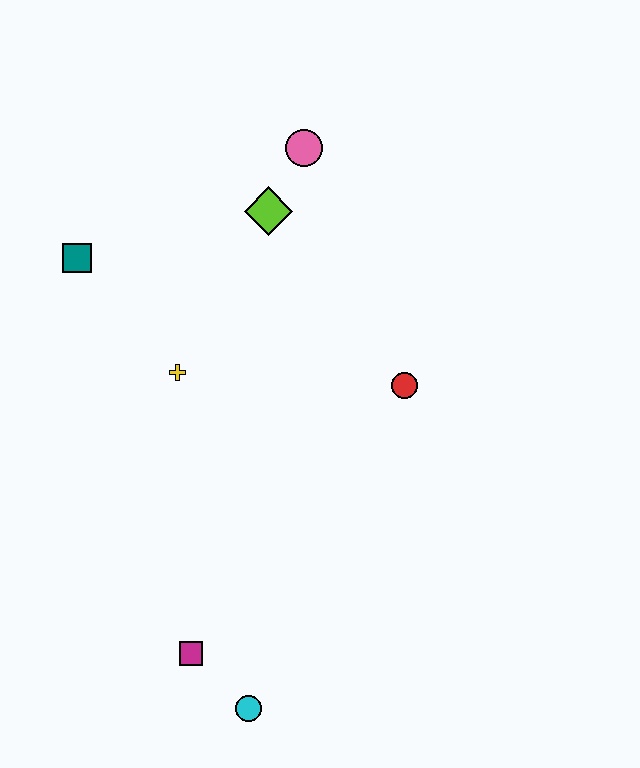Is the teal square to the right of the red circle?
No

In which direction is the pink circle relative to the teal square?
The pink circle is to the right of the teal square.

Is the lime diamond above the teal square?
Yes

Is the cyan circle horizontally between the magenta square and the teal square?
No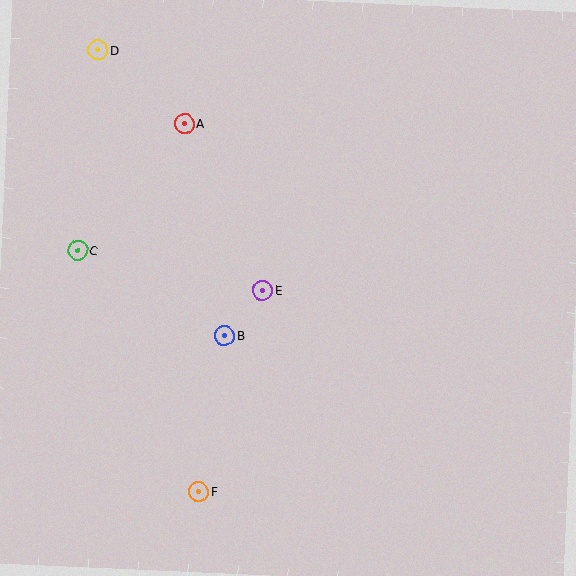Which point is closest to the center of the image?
Point E at (263, 290) is closest to the center.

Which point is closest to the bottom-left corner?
Point F is closest to the bottom-left corner.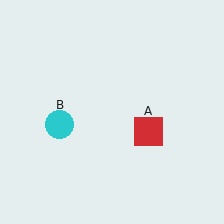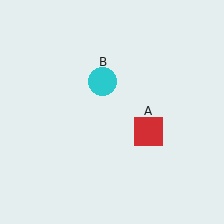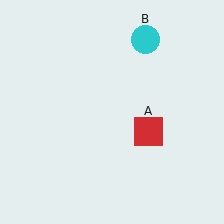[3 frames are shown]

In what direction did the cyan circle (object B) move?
The cyan circle (object B) moved up and to the right.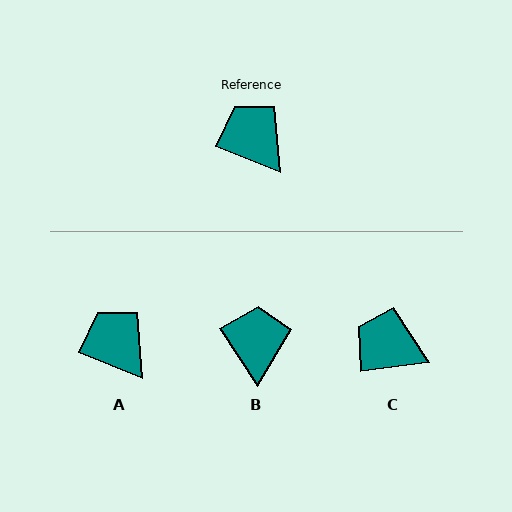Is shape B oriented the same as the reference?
No, it is off by about 35 degrees.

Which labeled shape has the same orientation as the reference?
A.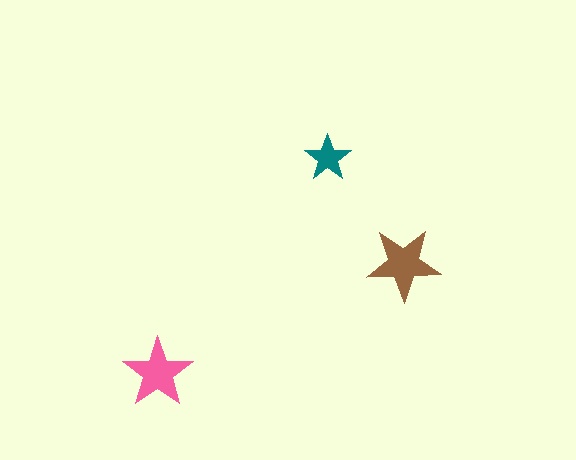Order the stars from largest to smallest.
the brown one, the pink one, the teal one.